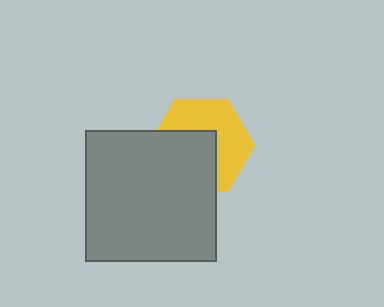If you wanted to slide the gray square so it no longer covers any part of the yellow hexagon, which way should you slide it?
Slide it toward the lower-left — that is the most direct way to separate the two shapes.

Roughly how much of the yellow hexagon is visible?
About half of it is visible (roughly 51%).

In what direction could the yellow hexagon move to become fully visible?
The yellow hexagon could move toward the upper-right. That would shift it out from behind the gray square entirely.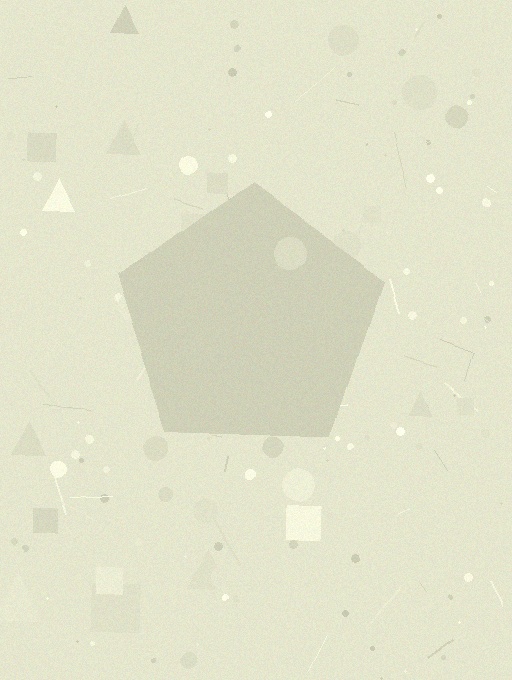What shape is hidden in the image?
A pentagon is hidden in the image.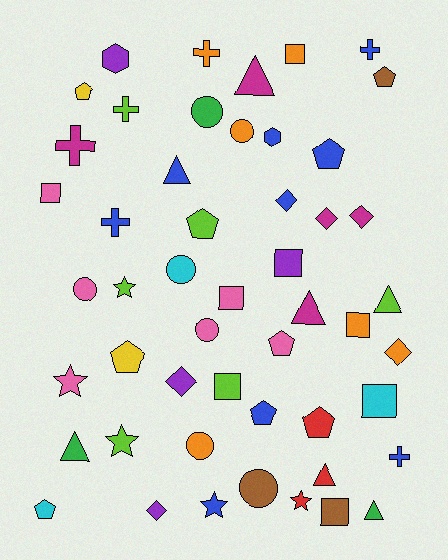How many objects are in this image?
There are 50 objects.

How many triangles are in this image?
There are 7 triangles.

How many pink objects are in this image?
There are 6 pink objects.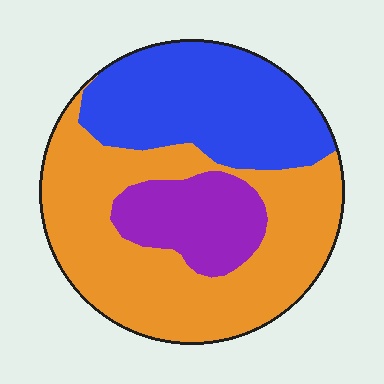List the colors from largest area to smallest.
From largest to smallest: orange, blue, purple.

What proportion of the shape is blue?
Blue takes up about one third (1/3) of the shape.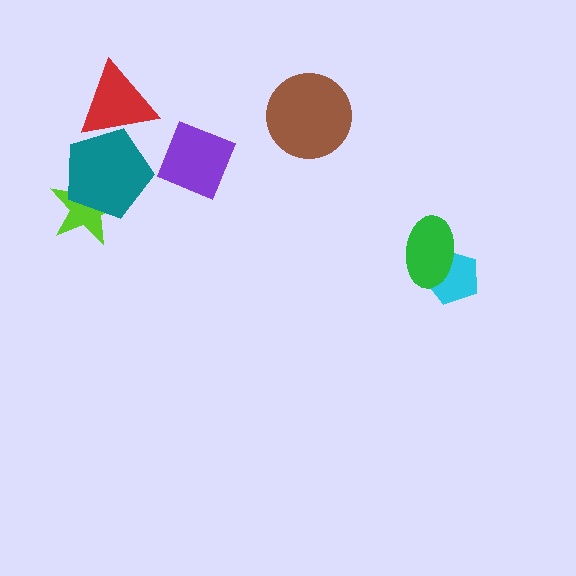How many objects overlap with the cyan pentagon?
1 object overlaps with the cyan pentagon.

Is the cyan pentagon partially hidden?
Yes, it is partially covered by another shape.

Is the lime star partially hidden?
Yes, it is partially covered by another shape.